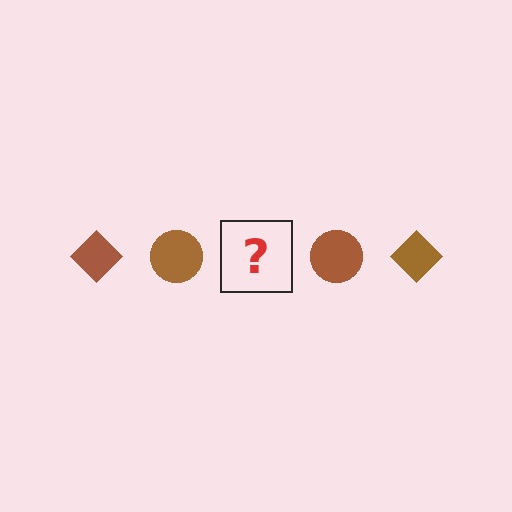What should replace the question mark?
The question mark should be replaced with a brown diamond.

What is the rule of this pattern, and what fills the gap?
The rule is that the pattern cycles through diamond, circle shapes in brown. The gap should be filled with a brown diamond.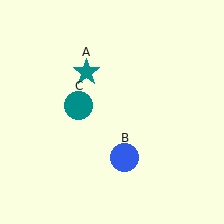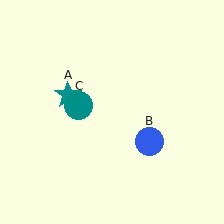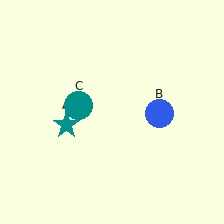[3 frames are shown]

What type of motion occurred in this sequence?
The teal star (object A), blue circle (object B) rotated counterclockwise around the center of the scene.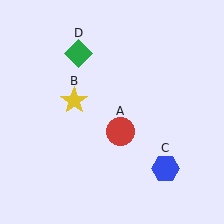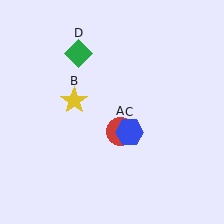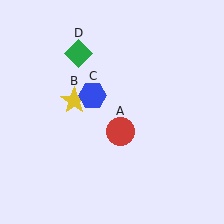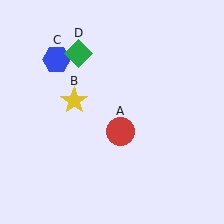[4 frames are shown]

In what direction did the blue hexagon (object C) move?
The blue hexagon (object C) moved up and to the left.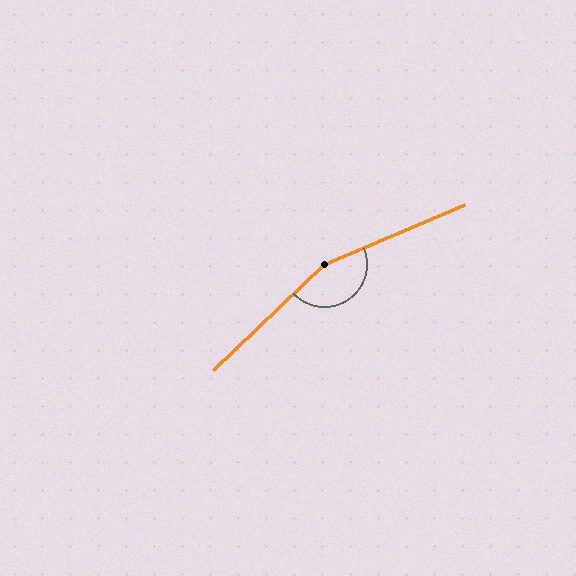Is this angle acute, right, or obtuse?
It is obtuse.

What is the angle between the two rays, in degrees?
Approximately 159 degrees.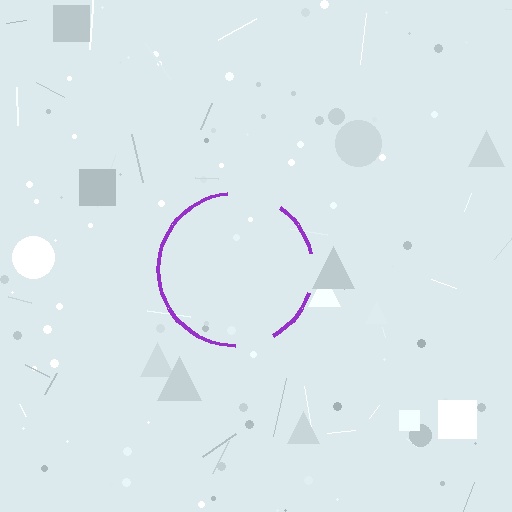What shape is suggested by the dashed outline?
The dashed outline suggests a circle.